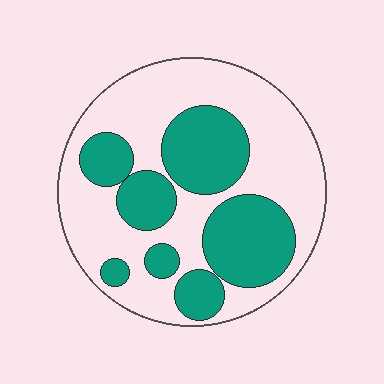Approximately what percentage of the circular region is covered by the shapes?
Approximately 40%.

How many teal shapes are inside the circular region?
7.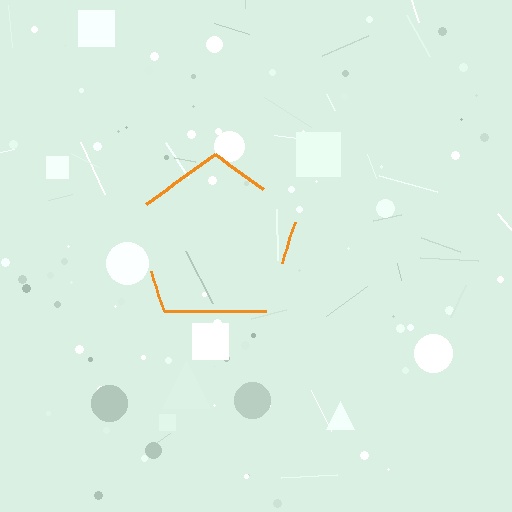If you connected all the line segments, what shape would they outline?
They would outline a pentagon.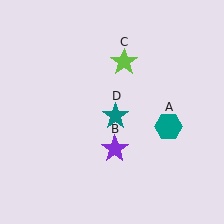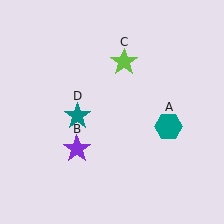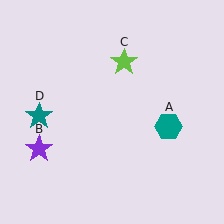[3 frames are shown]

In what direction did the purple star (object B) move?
The purple star (object B) moved left.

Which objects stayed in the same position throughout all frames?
Teal hexagon (object A) and lime star (object C) remained stationary.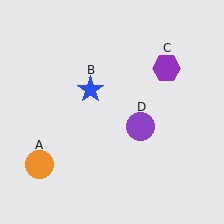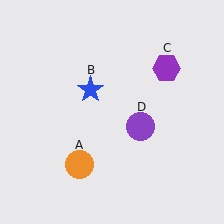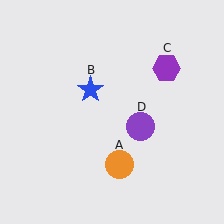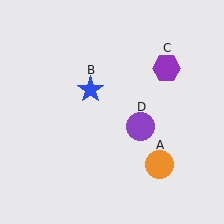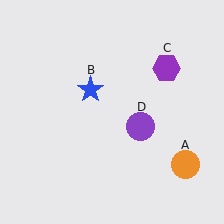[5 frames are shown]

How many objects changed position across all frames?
1 object changed position: orange circle (object A).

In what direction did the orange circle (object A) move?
The orange circle (object A) moved right.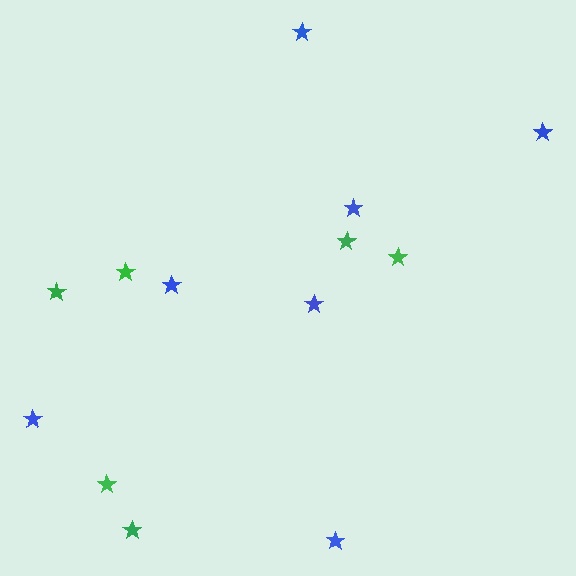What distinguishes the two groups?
There are 2 groups: one group of blue stars (7) and one group of green stars (6).